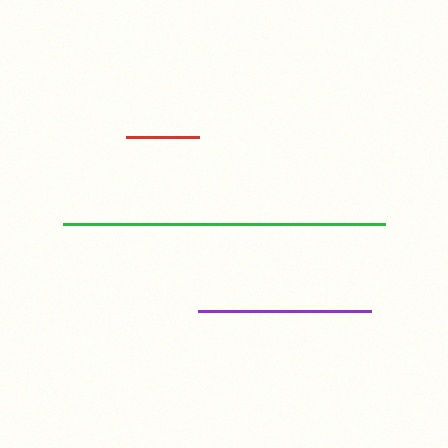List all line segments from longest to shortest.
From longest to shortest: green, purple, red.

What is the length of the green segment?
The green segment is approximately 322 pixels long.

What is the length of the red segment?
The red segment is approximately 73 pixels long.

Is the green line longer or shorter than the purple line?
The green line is longer than the purple line.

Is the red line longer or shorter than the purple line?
The purple line is longer than the red line.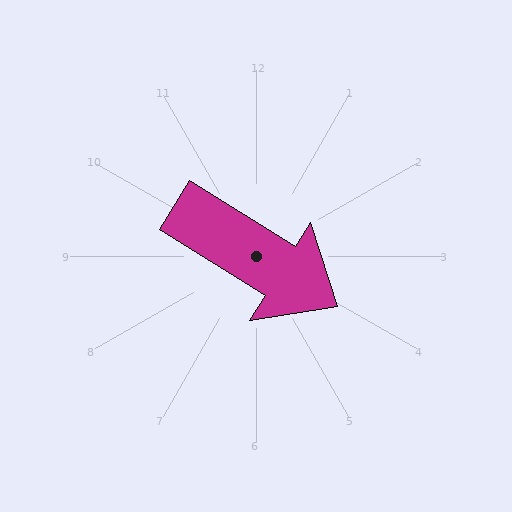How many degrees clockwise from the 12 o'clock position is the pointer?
Approximately 122 degrees.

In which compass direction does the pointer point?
Southeast.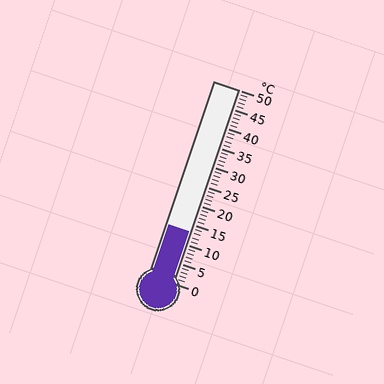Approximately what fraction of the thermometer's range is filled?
The thermometer is filled to approximately 25% of its range.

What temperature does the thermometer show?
The thermometer shows approximately 13°C.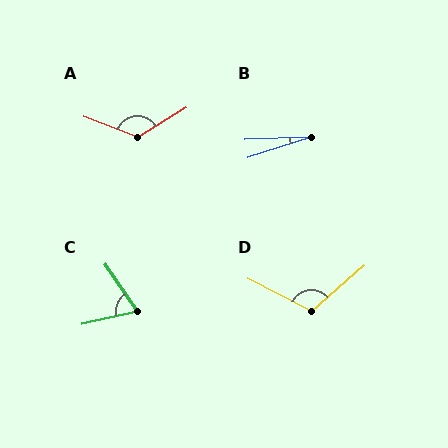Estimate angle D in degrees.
Approximately 112 degrees.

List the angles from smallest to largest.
B (16°), C (68°), D (112°), A (127°).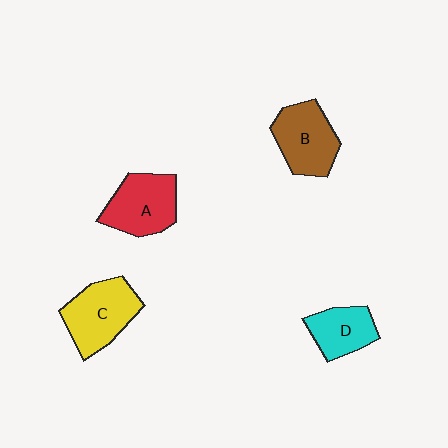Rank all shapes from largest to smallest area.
From largest to smallest: C (yellow), A (red), B (brown), D (cyan).